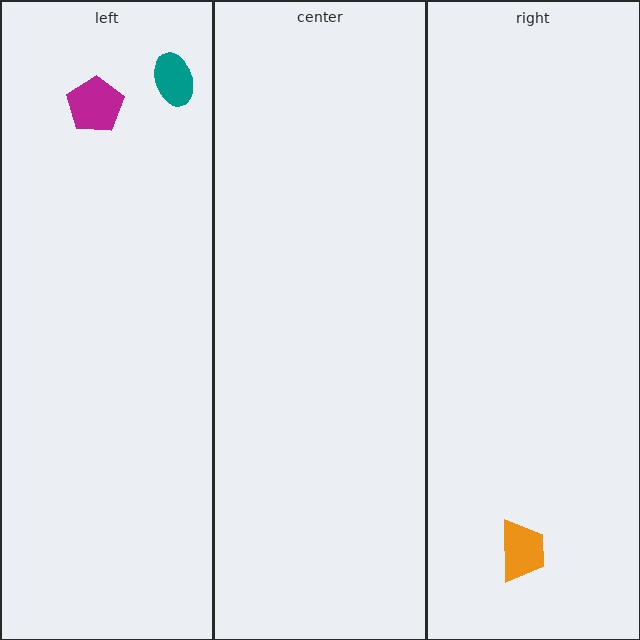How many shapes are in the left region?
2.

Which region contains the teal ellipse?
The left region.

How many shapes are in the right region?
1.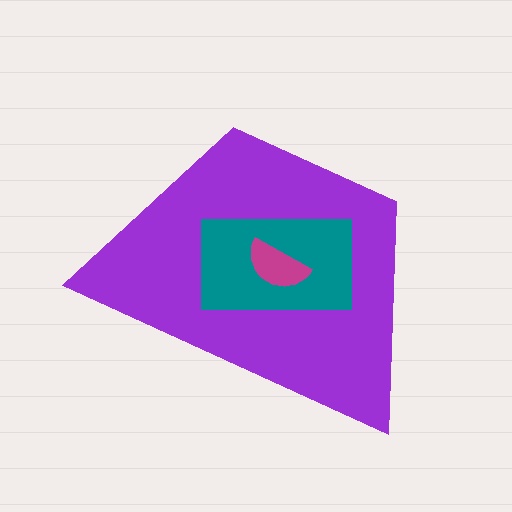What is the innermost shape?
The magenta semicircle.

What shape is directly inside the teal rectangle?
The magenta semicircle.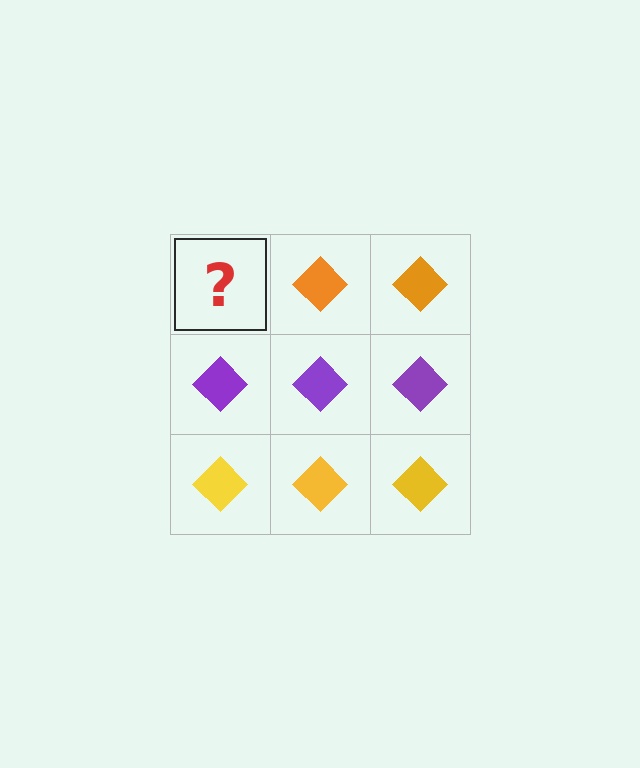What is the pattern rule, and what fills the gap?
The rule is that each row has a consistent color. The gap should be filled with an orange diamond.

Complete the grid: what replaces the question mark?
The question mark should be replaced with an orange diamond.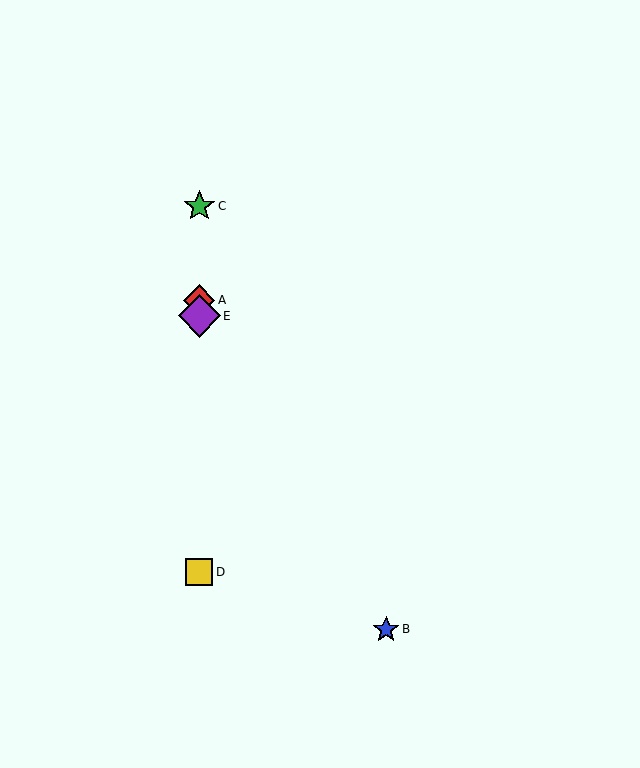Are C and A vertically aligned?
Yes, both are at x≈199.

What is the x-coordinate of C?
Object C is at x≈199.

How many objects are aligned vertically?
4 objects (A, C, D, E) are aligned vertically.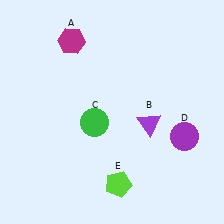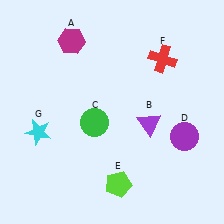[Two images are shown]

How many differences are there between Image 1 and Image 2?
There are 2 differences between the two images.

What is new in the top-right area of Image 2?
A red cross (F) was added in the top-right area of Image 2.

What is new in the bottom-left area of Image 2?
A cyan star (G) was added in the bottom-left area of Image 2.